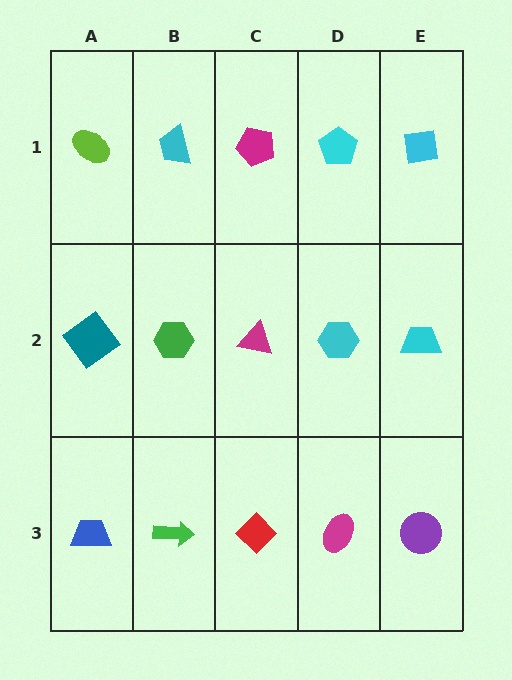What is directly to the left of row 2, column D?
A magenta triangle.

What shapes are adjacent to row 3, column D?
A cyan hexagon (row 2, column D), a red diamond (row 3, column C), a purple circle (row 3, column E).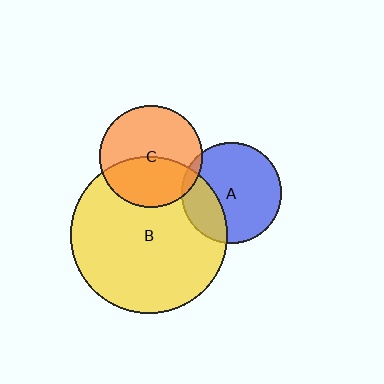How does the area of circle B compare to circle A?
Approximately 2.4 times.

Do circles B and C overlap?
Yes.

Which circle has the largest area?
Circle B (yellow).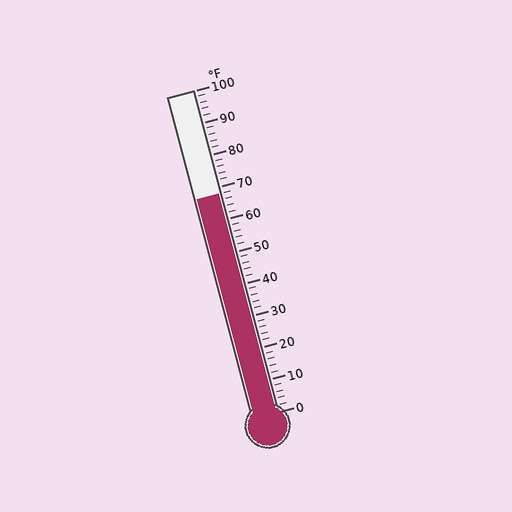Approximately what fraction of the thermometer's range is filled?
The thermometer is filled to approximately 70% of its range.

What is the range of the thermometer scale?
The thermometer scale ranges from 0°F to 100°F.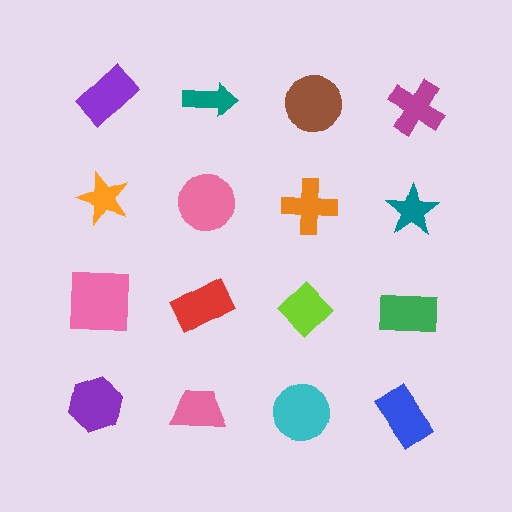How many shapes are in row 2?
4 shapes.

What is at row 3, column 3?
A lime diamond.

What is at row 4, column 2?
A pink trapezoid.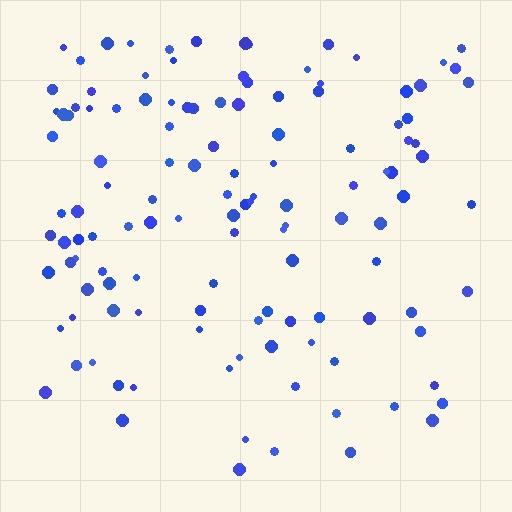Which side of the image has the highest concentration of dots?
The top.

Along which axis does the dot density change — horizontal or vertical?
Vertical.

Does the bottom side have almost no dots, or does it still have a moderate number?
Still a moderate number, just noticeably fewer than the top.